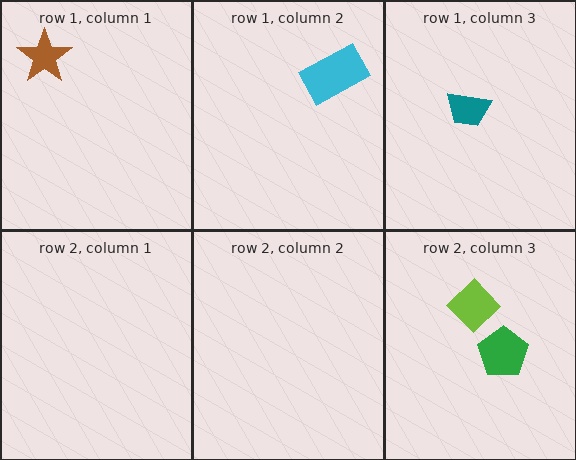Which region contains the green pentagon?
The row 2, column 3 region.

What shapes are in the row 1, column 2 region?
The cyan rectangle.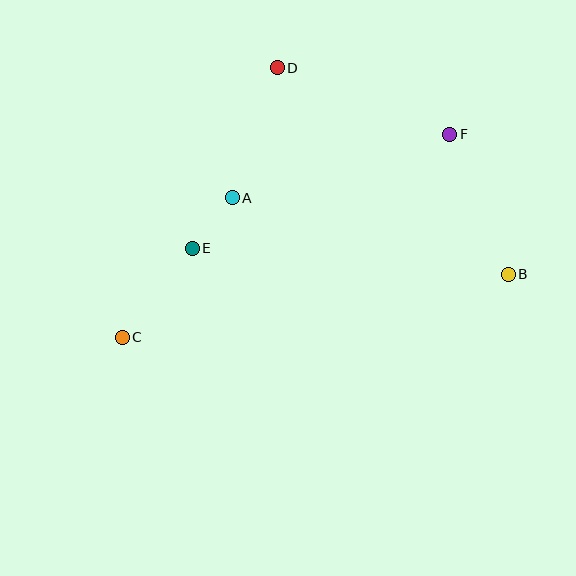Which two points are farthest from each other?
Points B and C are farthest from each other.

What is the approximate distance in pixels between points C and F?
The distance between C and F is approximately 385 pixels.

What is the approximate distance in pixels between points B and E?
The distance between B and E is approximately 317 pixels.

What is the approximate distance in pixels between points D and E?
The distance between D and E is approximately 200 pixels.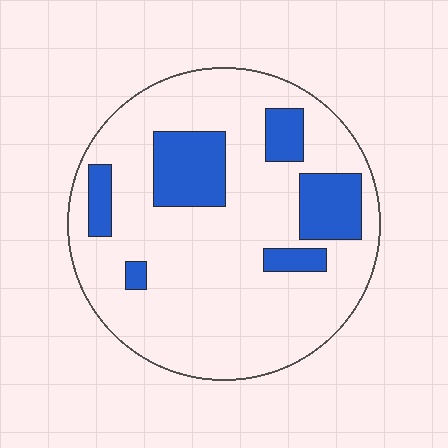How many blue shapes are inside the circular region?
6.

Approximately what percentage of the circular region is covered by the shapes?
Approximately 20%.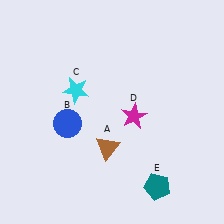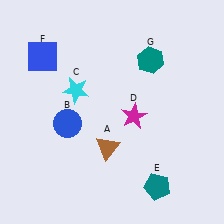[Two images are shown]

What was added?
A blue square (F), a teal hexagon (G) were added in Image 2.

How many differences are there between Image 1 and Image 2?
There are 2 differences between the two images.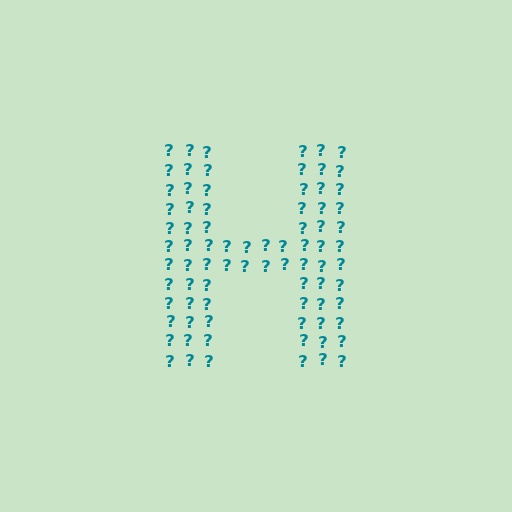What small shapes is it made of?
It is made of small question marks.